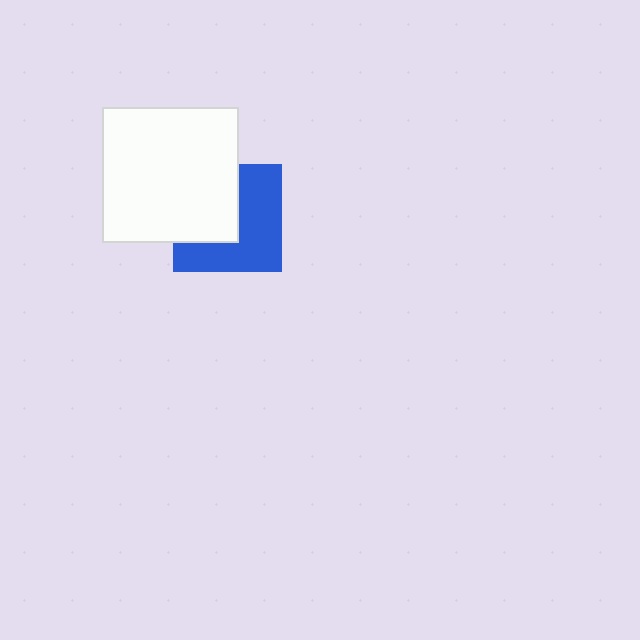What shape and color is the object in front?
The object in front is a white square.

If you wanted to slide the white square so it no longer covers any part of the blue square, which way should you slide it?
Slide it toward the upper-left — that is the most direct way to separate the two shapes.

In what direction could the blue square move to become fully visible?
The blue square could move toward the lower-right. That would shift it out from behind the white square entirely.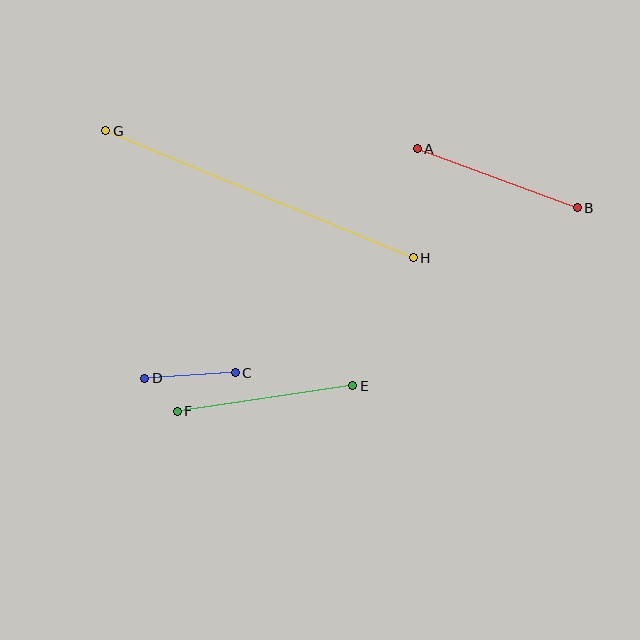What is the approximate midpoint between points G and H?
The midpoint is at approximately (259, 194) pixels.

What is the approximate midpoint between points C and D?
The midpoint is at approximately (190, 375) pixels.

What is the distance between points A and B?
The distance is approximately 170 pixels.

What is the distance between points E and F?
The distance is approximately 177 pixels.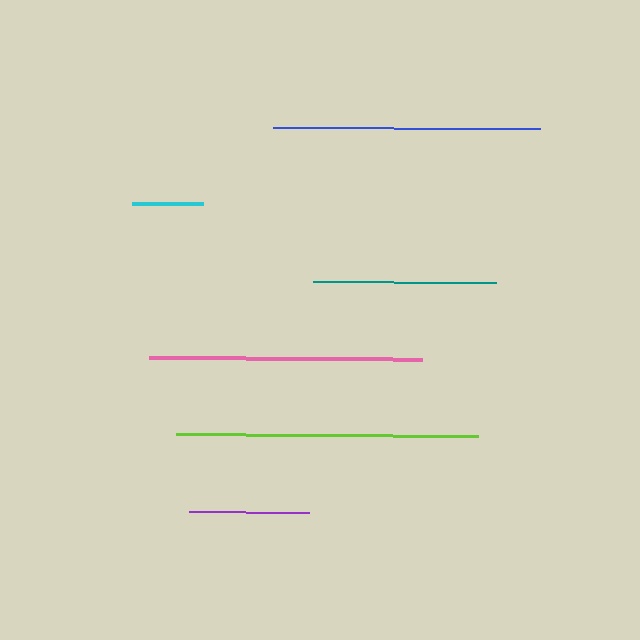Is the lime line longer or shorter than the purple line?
The lime line is longer than the purple line.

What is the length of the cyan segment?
The cyan segment is approximately 71 pixels long.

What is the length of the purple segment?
The purple segment is approximately 120 pixels long.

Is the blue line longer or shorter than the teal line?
The blue line is longer than the teal line.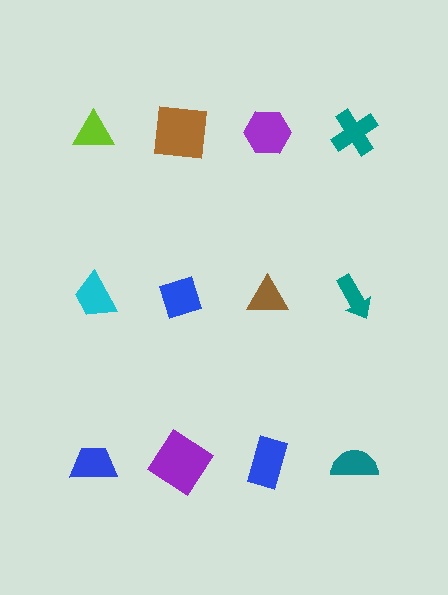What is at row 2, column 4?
A teal arrow.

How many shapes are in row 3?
4 shapes.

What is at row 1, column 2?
A brown square.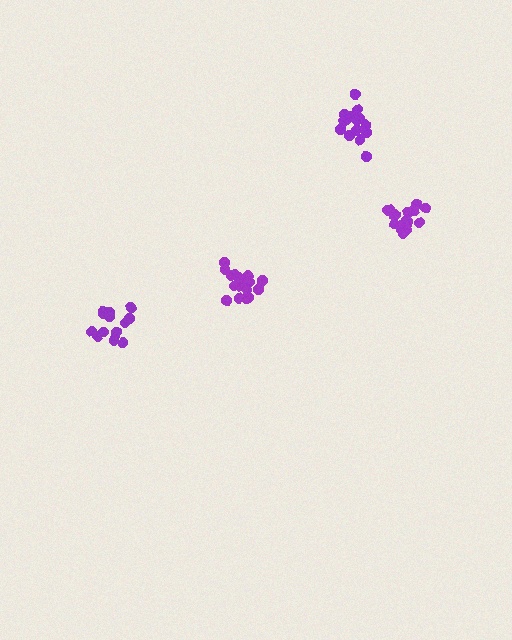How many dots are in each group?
Group 1: 19 dots, Group 2: 18 dots, Group 3: 17 dots, Group 4: 14 dots (68 total).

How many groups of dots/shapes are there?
There are 4 groups.